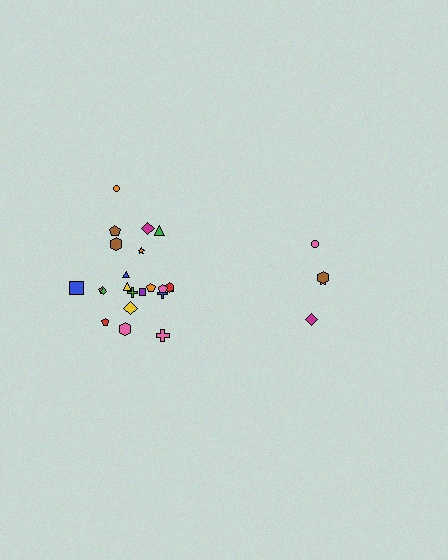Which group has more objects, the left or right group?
The left group.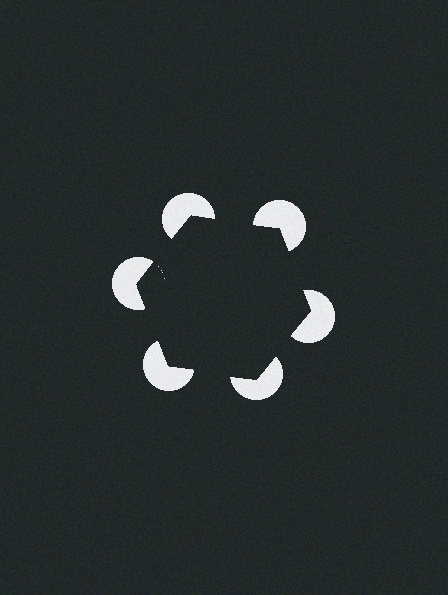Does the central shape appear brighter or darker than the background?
It typically appears slightly darker than the background, even though no actual brightness change is drawn.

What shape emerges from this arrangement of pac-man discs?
An illusory hexagon — its edges are inferred from the aligned wedge cuts in the pac-man discs, not physically drawn.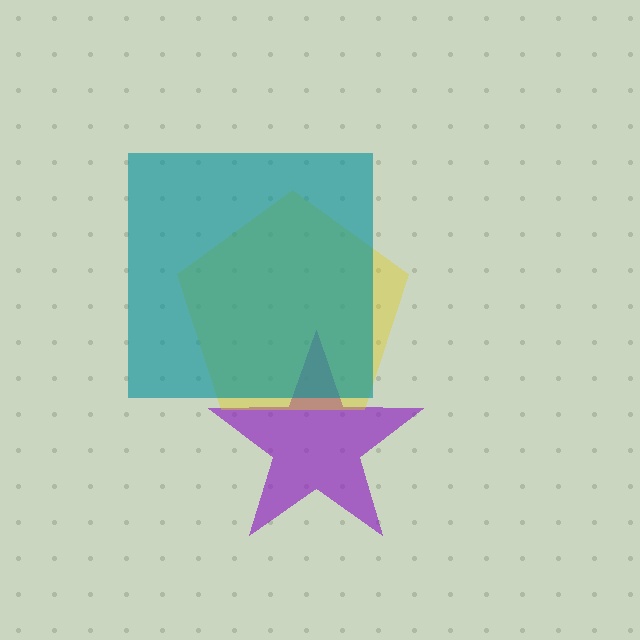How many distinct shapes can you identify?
There are 3 distinct shapes: a purple star, a yellow pentagon, a teal square.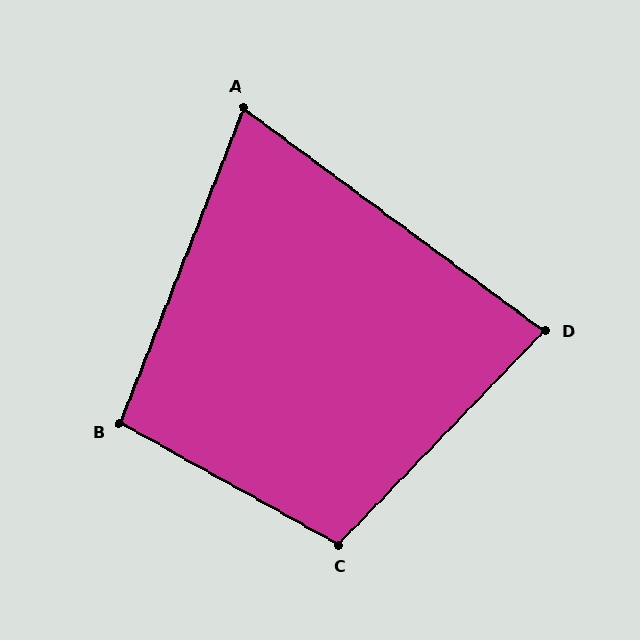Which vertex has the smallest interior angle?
A, at approximately 75 degrees.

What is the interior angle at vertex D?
Approximately 82 degrees (acute).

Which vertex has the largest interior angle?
C, at approximately 105 degrees.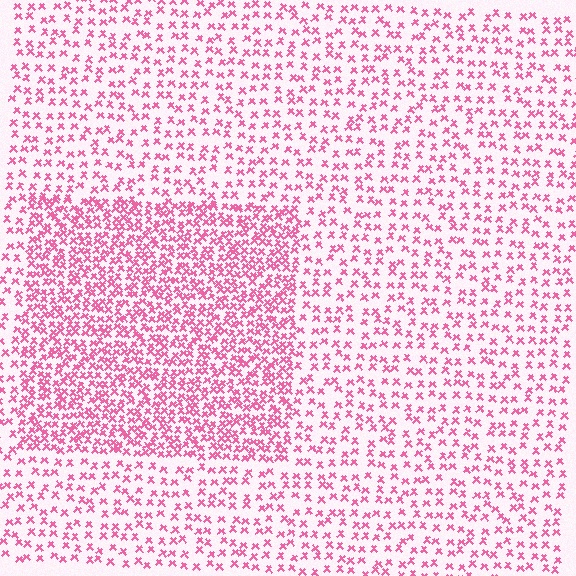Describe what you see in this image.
The image contains small pink elements arranged at two different densities. A rectangle-shaped region is visible where the elements are more densely packed than the surrounding area.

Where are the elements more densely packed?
The elements are more densely packed inside the rectangle boundary.